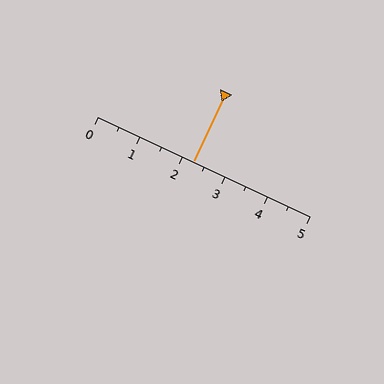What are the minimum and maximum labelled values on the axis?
The axis runs from 0 to 5.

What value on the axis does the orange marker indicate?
The marker indicates approximately 2.2.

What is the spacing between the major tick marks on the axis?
The major ticks are spaced 1 apart.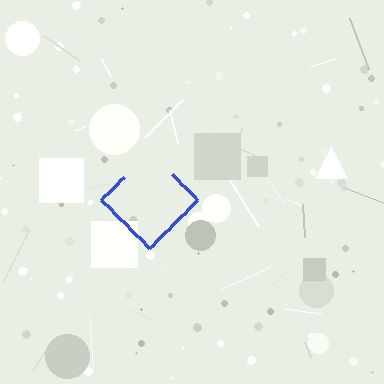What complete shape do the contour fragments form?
The contour fragments form a diamond.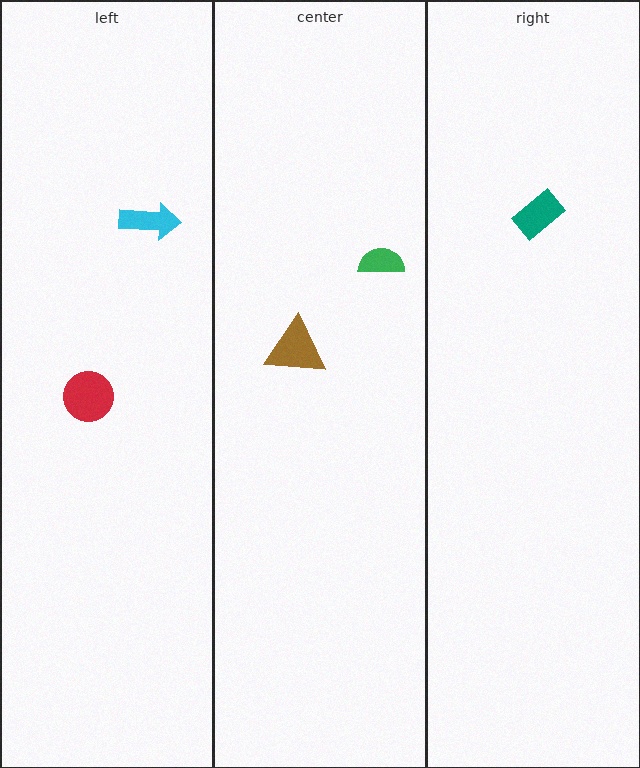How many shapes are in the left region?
2.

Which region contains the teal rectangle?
The right region.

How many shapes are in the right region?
1.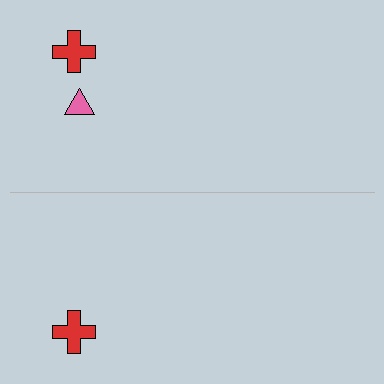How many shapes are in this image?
There are 3 shapes in this image.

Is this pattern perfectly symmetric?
No, the pattern is not perfectly symmetric. A pink triangle is missing from the bottom side.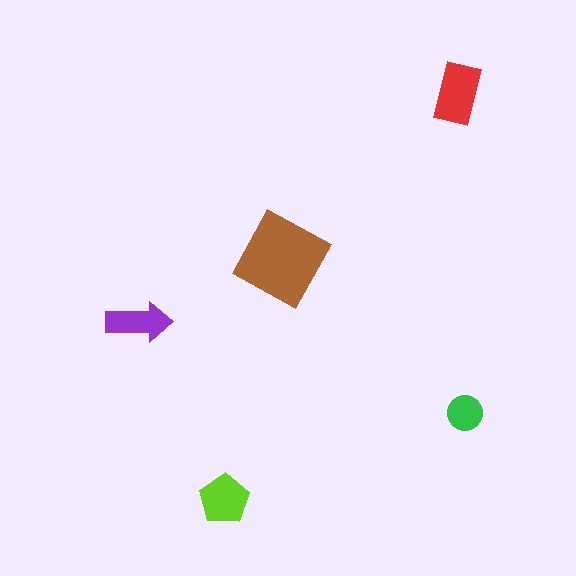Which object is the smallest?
The green circle.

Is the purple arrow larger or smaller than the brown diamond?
Smaller.